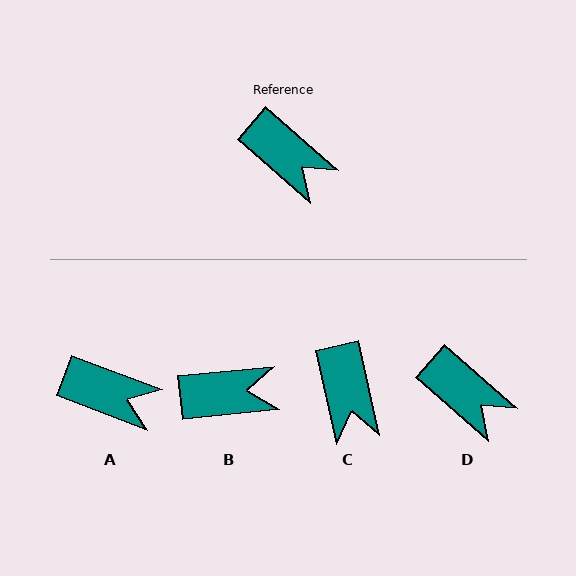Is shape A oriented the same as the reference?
No, it is off by about 20 degrees.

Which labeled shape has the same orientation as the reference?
D.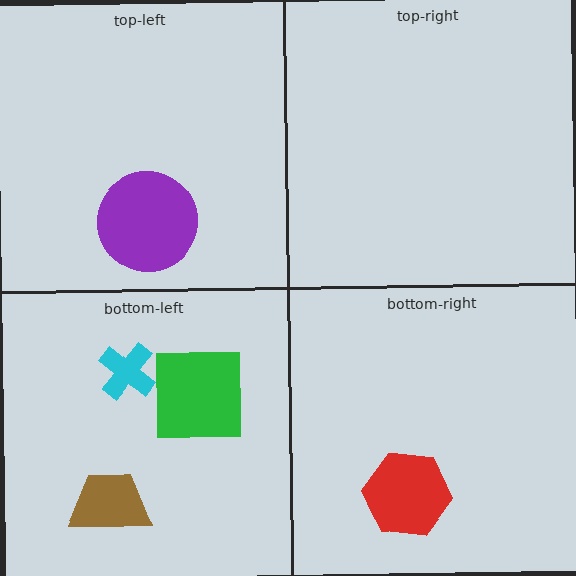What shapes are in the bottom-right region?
The red hexagon.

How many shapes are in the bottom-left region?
3.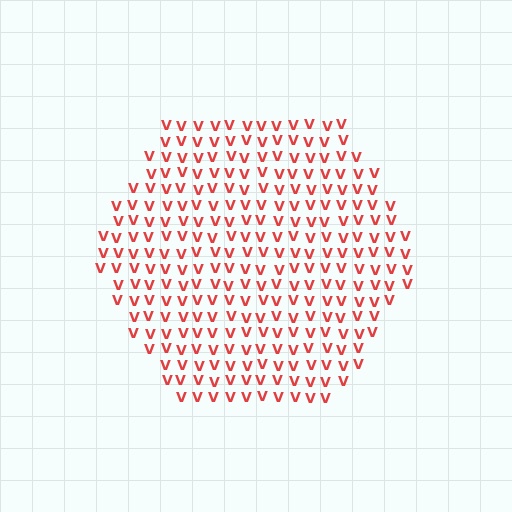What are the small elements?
The small elements are letter V's.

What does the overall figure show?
The overall figure shows a hexagon.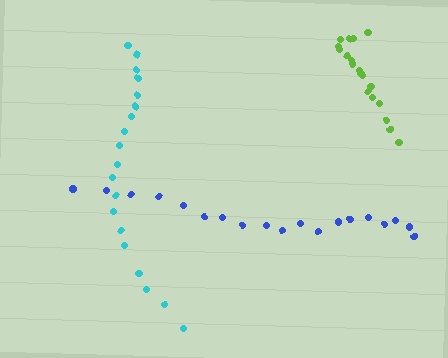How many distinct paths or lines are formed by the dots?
There are 3 distinct paths.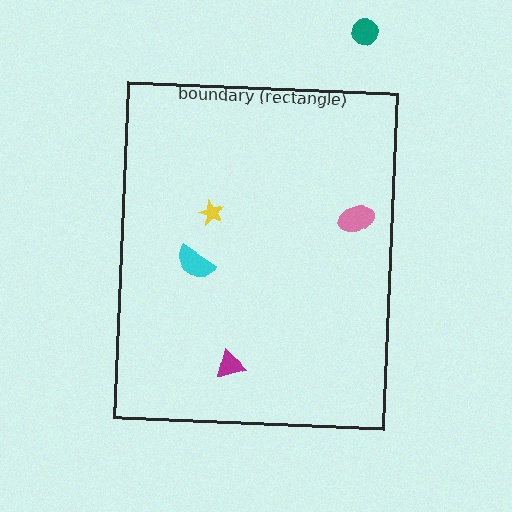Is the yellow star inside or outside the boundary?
Inside.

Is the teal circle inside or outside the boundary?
Outside.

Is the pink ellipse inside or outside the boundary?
Inside.